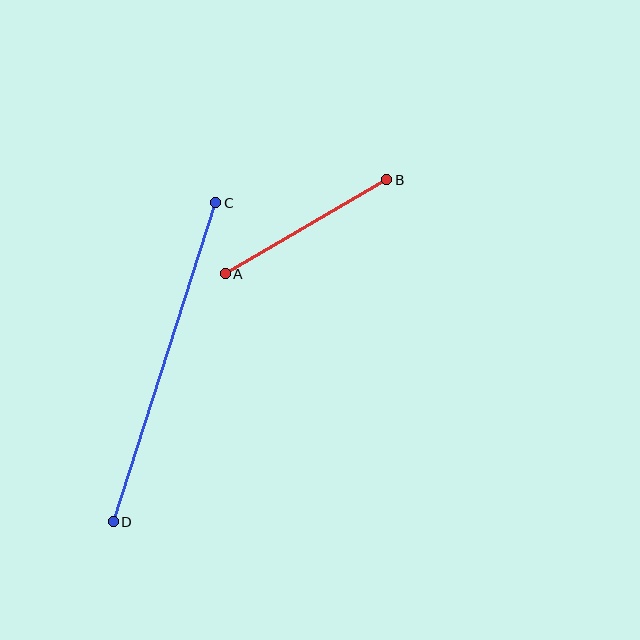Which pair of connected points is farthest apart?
Points C and D are farthest apart.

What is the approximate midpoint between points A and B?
The midpoint is at approximately (306, 227) pixels.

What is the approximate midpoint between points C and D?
The midpoint is at approximately (165, 362) pixels.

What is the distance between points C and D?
The distance is approximately 335 pixels.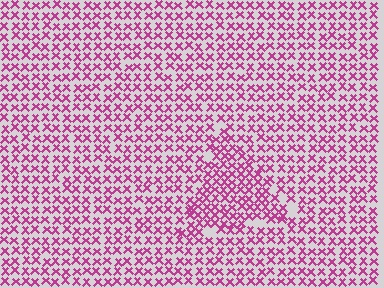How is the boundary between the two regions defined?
The boundary is defined by a change in element density (approximately 1.5x ratio). All elements are the same color, size, and shape.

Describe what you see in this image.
The image contains small magenta elements arranged at two different densities. A triangle-shaped region is visible where the elements are more densely packed than the surrounding area.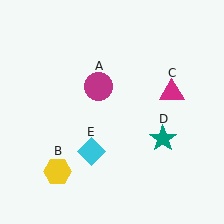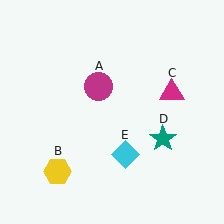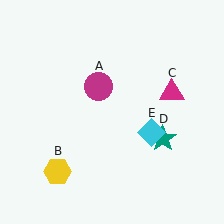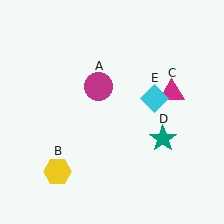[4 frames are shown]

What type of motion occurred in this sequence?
The cyan diamond (object E) rotated counterclockwise around the center of the scene.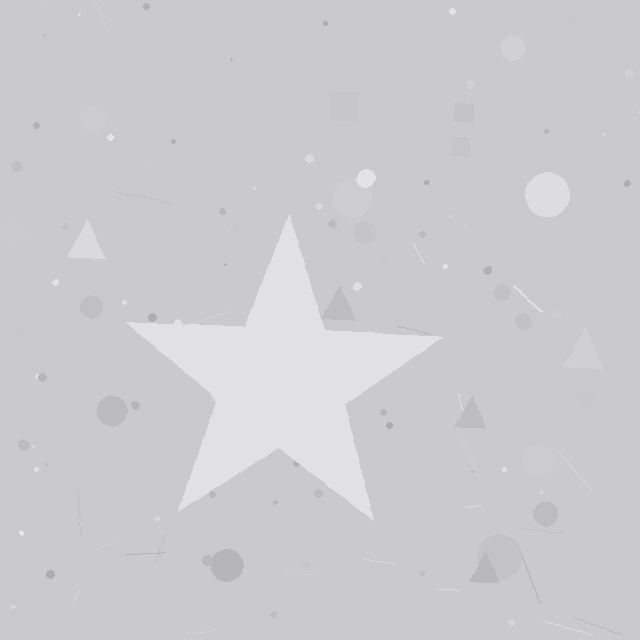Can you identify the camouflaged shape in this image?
The camouflaged shape is a star.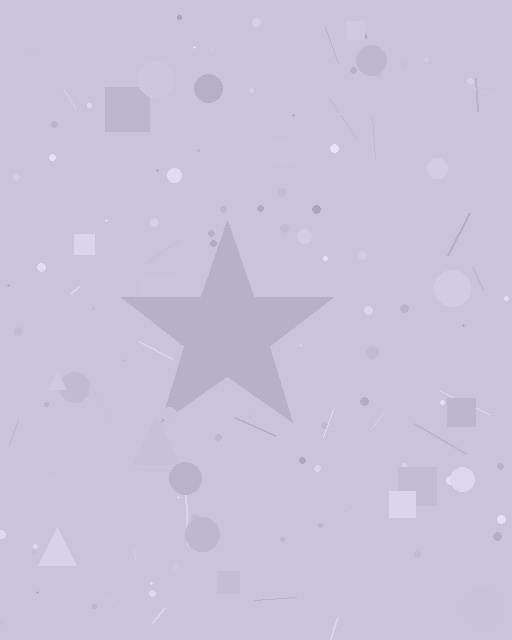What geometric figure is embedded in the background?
A star is embedded in the background.